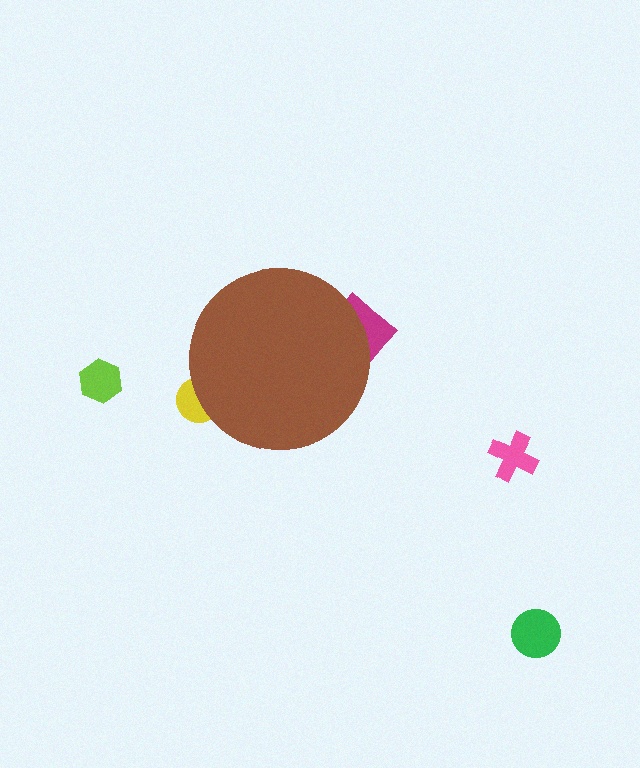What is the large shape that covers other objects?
A brown circle.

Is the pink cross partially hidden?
No, the pink cross is fully visible.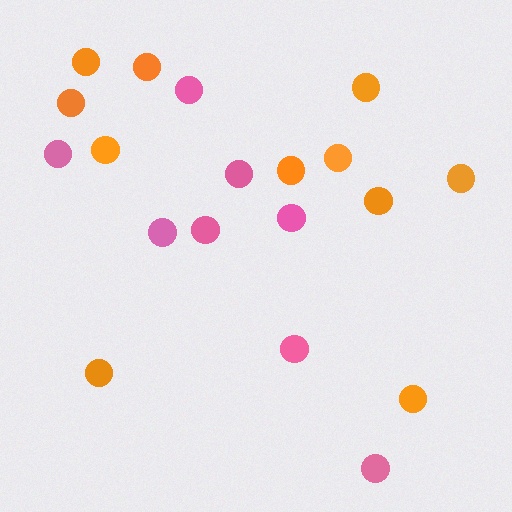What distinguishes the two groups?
There are 2 groups: one group of orange circles (11) and one group of pink circles (8).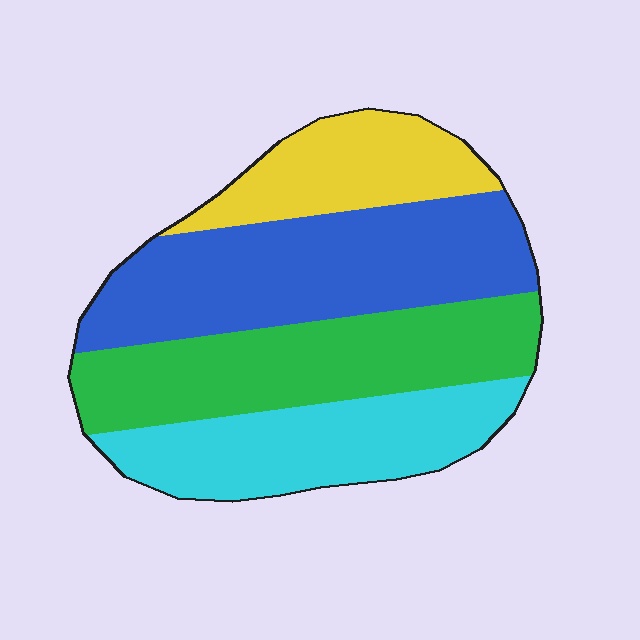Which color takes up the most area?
Blue, at roughly 35%.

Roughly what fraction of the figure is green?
Green covers 28% of the figure.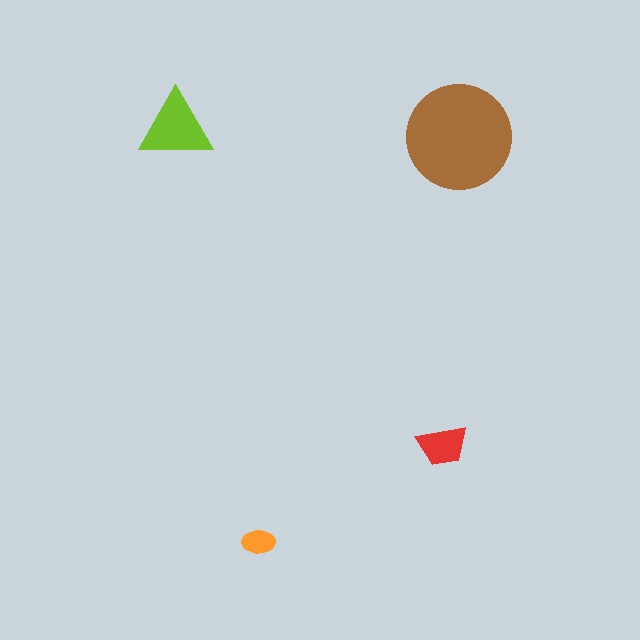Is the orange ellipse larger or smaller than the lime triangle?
Smaller.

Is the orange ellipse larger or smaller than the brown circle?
Smaller.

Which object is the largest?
The brown circle.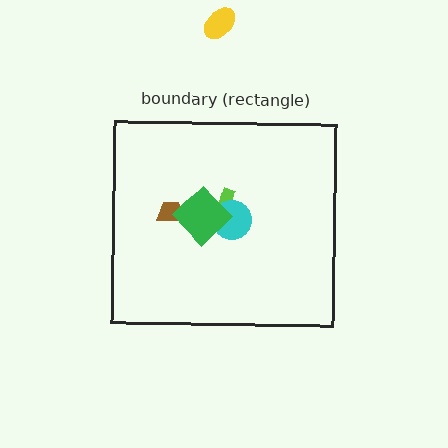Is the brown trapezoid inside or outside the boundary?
Inside.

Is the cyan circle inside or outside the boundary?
Inside.